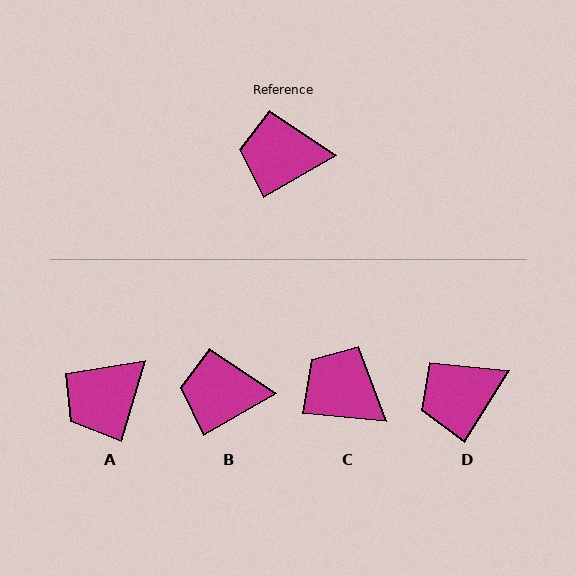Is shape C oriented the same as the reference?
No, it is off by about 36 degrees.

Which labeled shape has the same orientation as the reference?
B.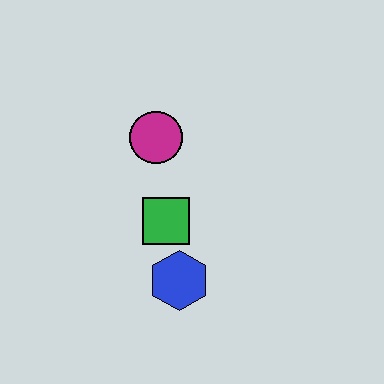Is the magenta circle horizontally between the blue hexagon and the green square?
No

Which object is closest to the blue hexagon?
The green square is closest to the blue hexagon.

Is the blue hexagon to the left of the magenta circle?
No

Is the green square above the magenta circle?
No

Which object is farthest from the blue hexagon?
The magenta circle is farthest from the blue hexagon.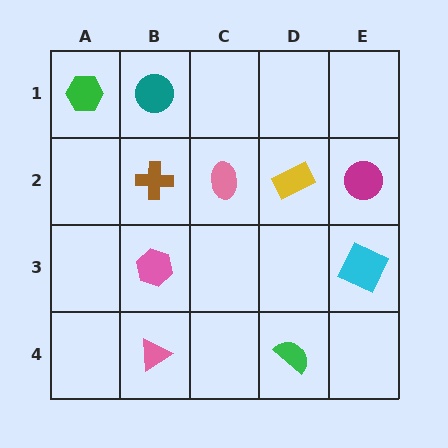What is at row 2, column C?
A pink ellipse.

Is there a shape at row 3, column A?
No, that cell is empty.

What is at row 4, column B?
A pink triangle.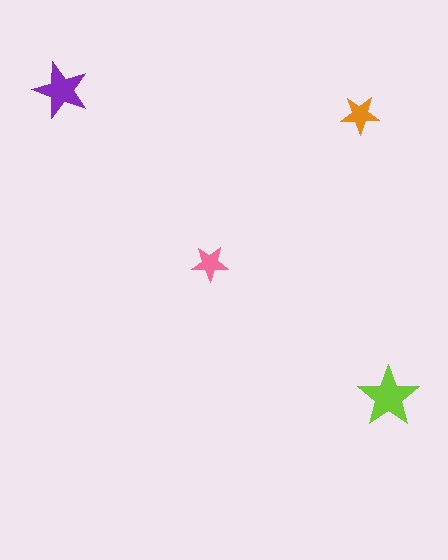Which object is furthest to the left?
The purple star is leftmost.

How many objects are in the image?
There are 4 objects in the image.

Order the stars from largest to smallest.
the lime one, the purple one, the orange one, the pink one.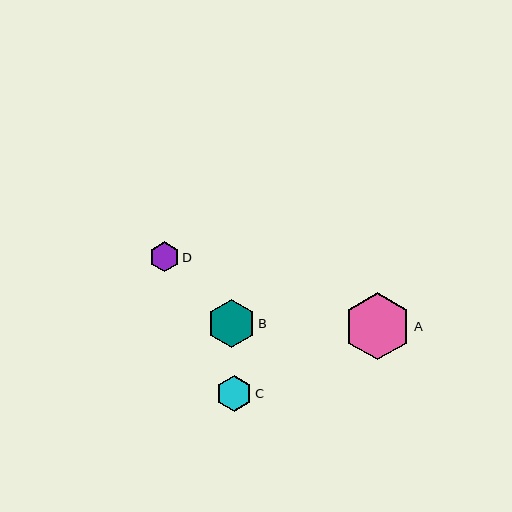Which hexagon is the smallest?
Hexagon D is the smallest with a size of approximately 30 pixels.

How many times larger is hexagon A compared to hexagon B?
Hexagon A is approximately 1.4 times the size of hexagon B.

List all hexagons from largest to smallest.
From largest to smallest: A, B, C, D.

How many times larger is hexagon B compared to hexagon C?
Hexagon B is approximately 1.4 times the size of hexagon C.